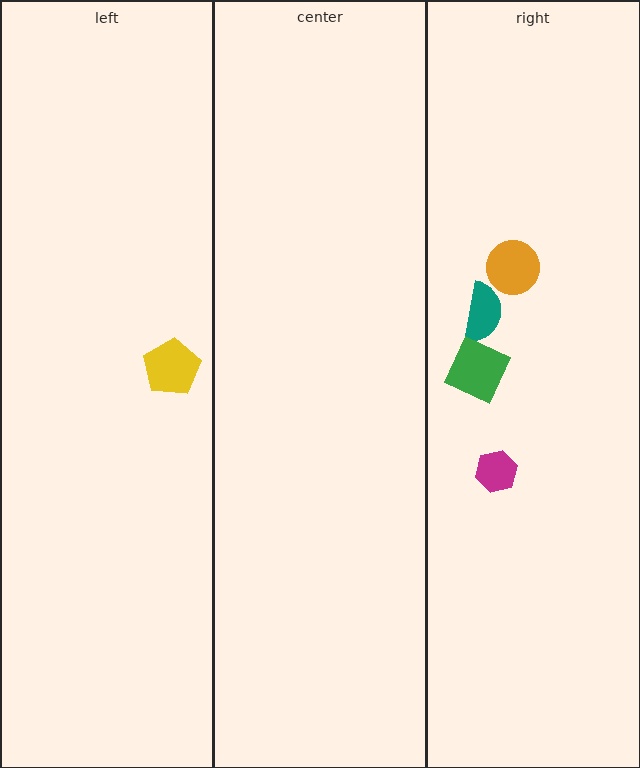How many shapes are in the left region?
1.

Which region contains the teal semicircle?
The right region.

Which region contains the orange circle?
The right region.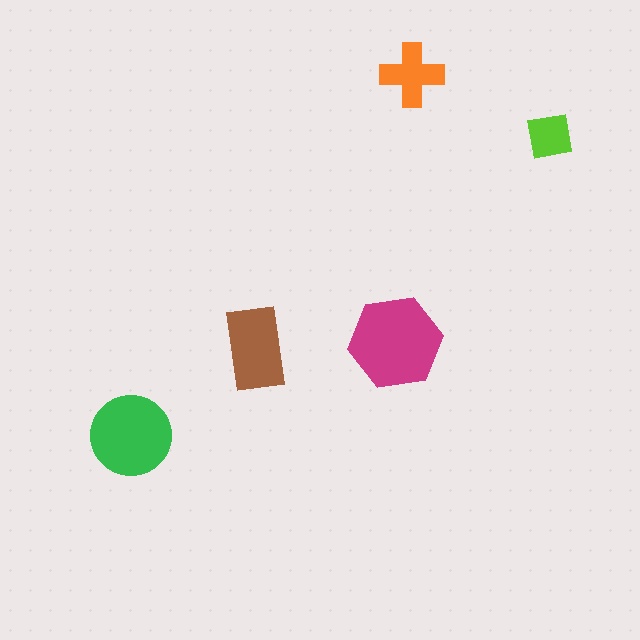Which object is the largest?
The magenta hexagon.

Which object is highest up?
The orange cross is topmost.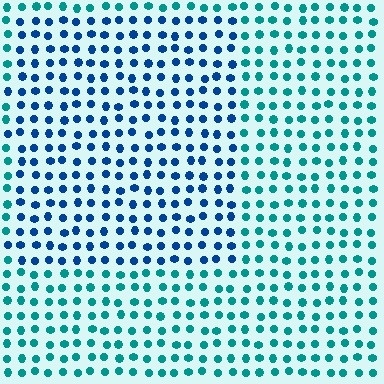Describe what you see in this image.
The image is filled with small teal elements in a uniform arrangement. A rectangle-shaped region is visible where the elements are tinted to a slightly different hue, forming a subtle color boundary.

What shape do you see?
I see a rectangle.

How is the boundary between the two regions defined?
The boundary is defined purely by a slight shift in hue (about 38 degrees). Spacing, size, and orientation are identical on both sides.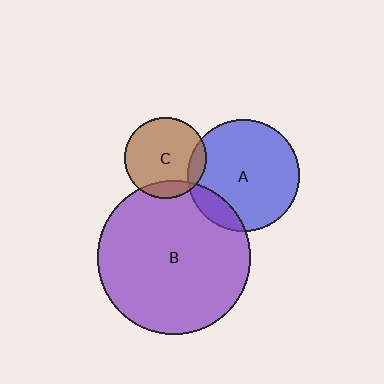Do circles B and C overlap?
Yes.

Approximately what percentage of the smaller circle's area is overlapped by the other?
Approximately 15%.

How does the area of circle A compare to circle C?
Approximately 1.9 times.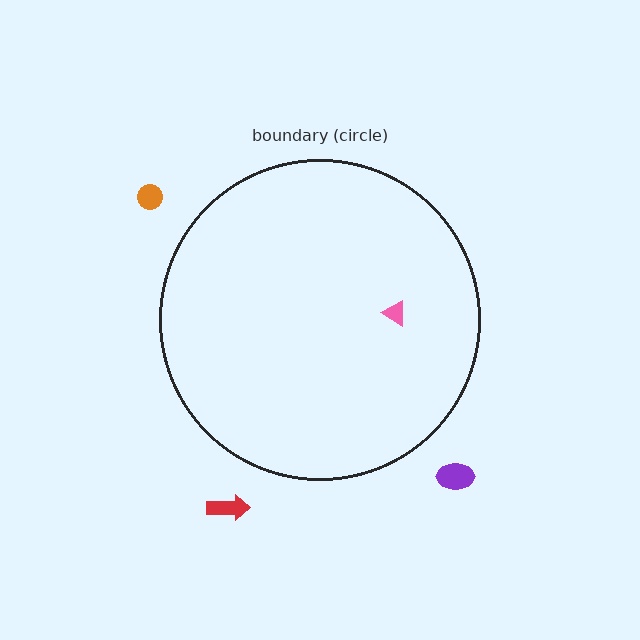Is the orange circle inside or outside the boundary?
Outside.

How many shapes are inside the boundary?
1 inside, 3 outside.